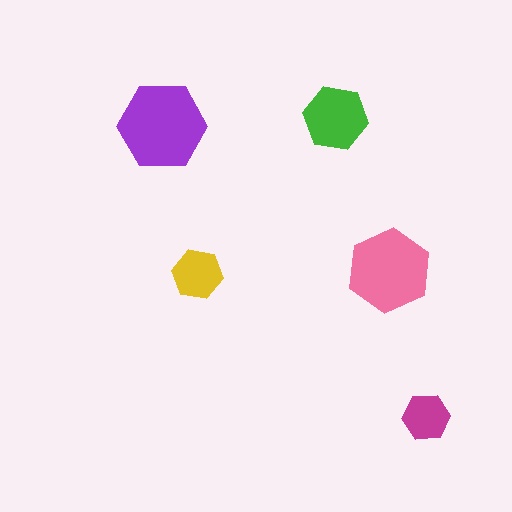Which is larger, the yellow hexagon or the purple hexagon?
The purple one.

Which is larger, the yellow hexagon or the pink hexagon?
The pink one.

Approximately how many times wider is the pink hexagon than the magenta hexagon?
About 1.5 times wider.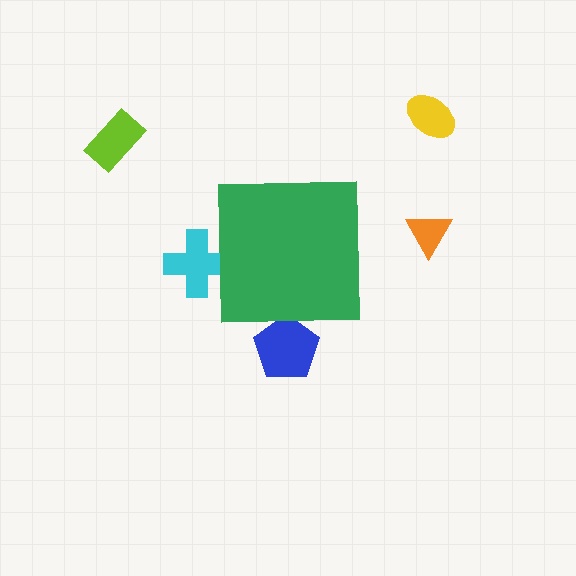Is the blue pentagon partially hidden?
Yes, the blue pentagon is partially hidden behind the green square.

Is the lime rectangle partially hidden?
No, the lime rectangle is fully visible.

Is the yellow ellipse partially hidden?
No, the yellow ellipse is fully visible.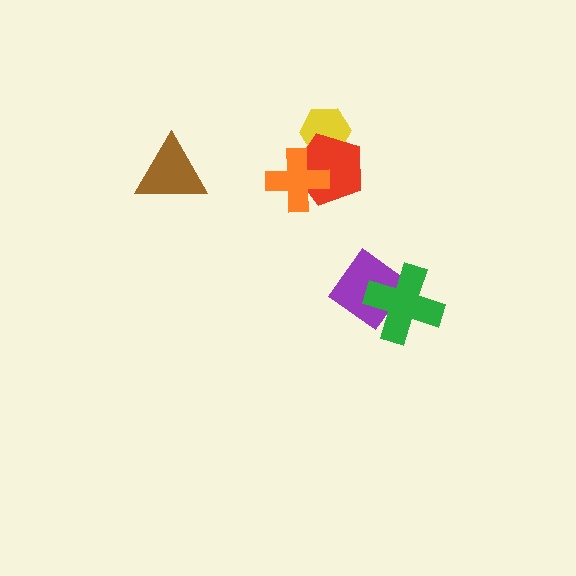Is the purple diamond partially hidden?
Yes, it is partially covered by another shape.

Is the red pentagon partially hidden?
Yes, it is partially covered by another shape.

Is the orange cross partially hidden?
No, no other shape covers it.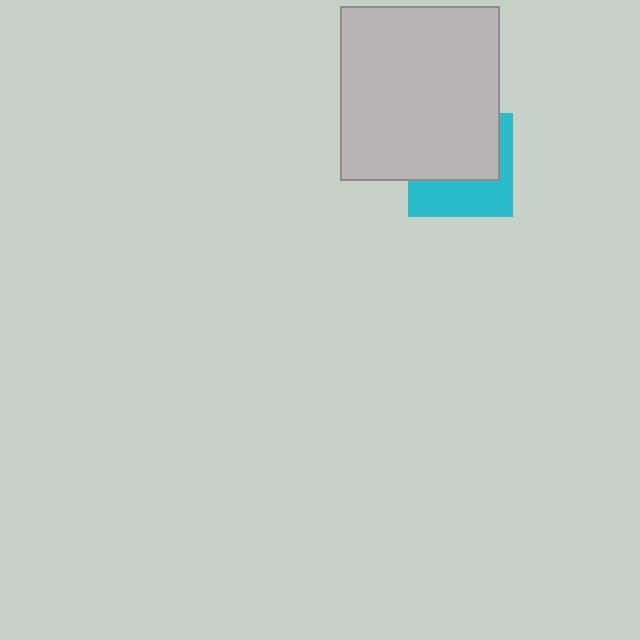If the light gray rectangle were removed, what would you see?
You would see the complete cyan square.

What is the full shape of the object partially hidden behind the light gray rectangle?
The partially hidden object is a cyan square.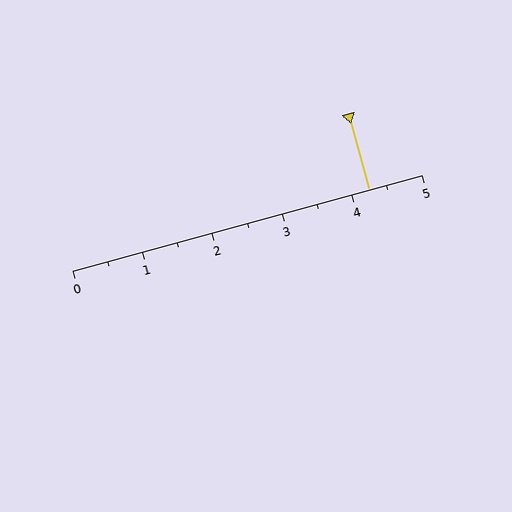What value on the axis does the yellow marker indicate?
The marker indicates approximately 4.2.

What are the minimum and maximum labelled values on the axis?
The axis runs from 0 to 5.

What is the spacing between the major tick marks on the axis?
The major ticks are spaced 1 apart.